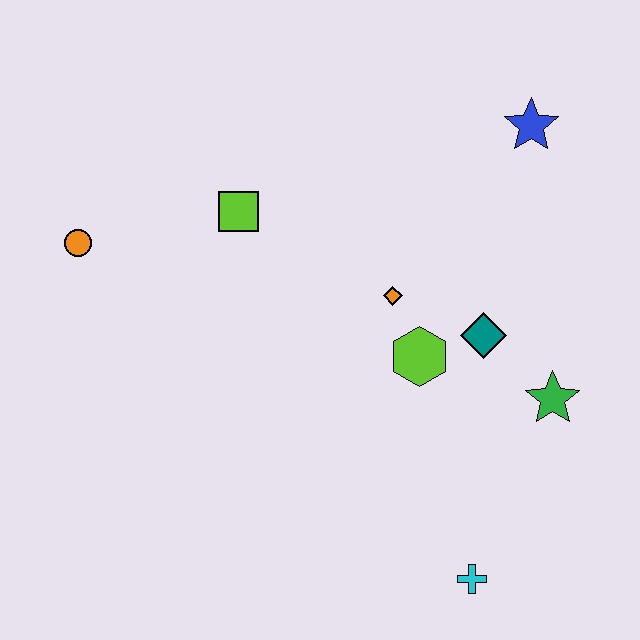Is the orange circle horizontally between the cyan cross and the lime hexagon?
No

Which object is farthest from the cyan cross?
The orange circle is farthest from the cyan cross.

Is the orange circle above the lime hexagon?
Yes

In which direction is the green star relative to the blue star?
The green star is below the blue star.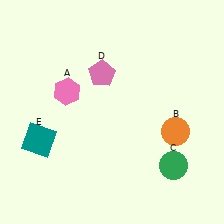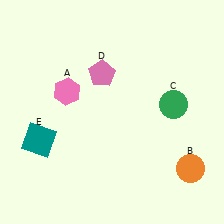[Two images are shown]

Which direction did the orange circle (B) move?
The orange circle (B) moved down.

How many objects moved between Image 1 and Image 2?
2 objects moved between the two images.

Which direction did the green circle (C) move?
The green circle (C) moved up.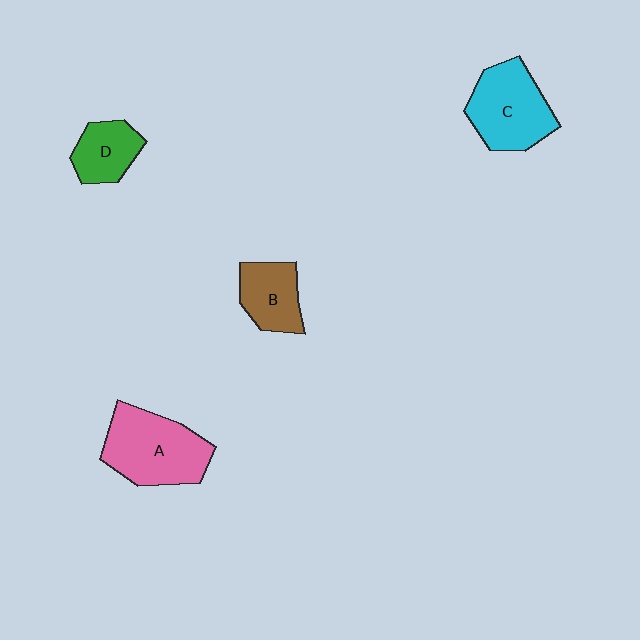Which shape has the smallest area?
Shape D (green).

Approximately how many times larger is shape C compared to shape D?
Approximately 1.7 times.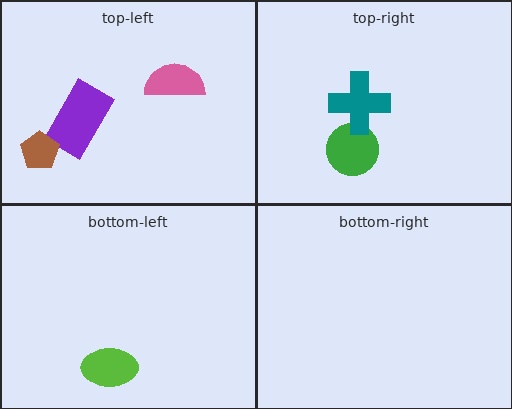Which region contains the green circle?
The top-right region.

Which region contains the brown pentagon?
The top-left region.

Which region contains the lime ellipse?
The bottom-left region.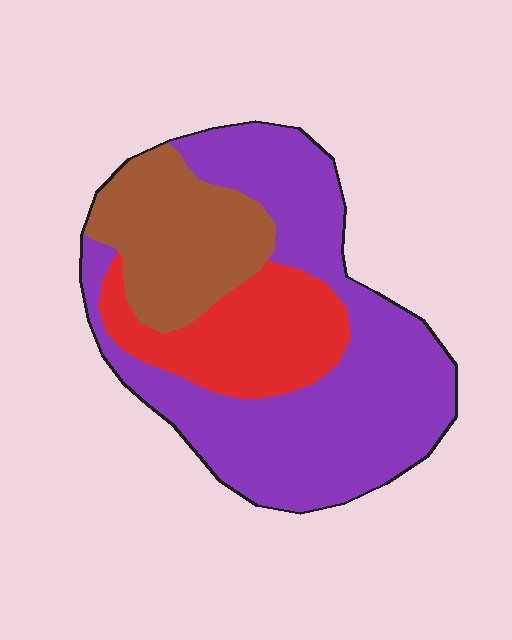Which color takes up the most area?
Purple, at roughly 55%.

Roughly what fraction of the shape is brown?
Brown takes up about one fifth (1/5) of the shape.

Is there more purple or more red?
Purple.